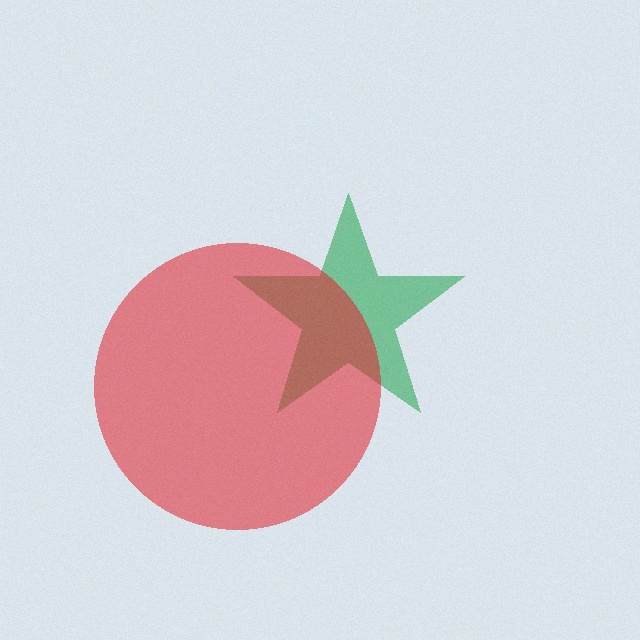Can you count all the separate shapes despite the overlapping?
Yes, there are 2 separate shapes.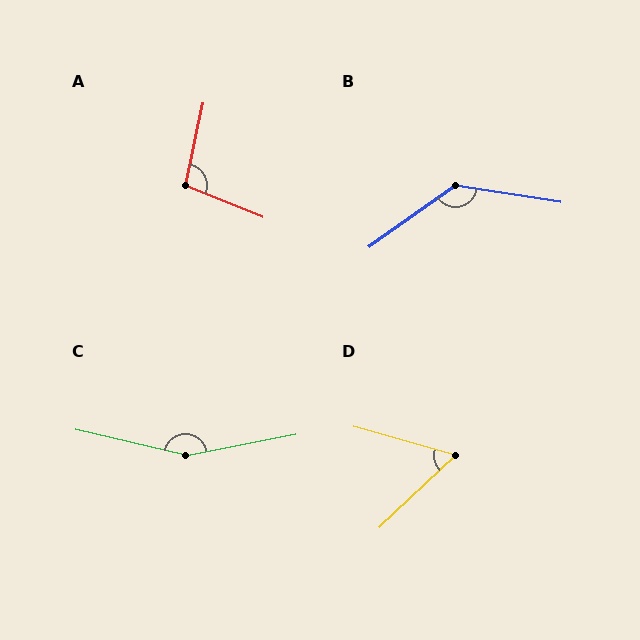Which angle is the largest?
C, at approximately 156 degrees.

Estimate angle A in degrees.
Approximately 100 degrees.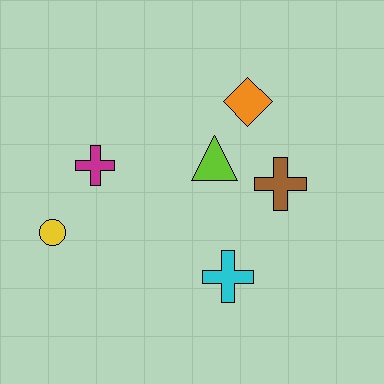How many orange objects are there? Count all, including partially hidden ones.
There is 1 orange object.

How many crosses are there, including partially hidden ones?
There are 3 crosses.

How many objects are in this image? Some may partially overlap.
There are 6 objects.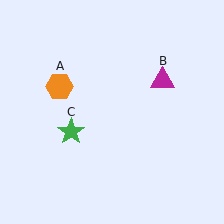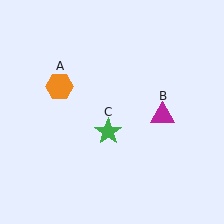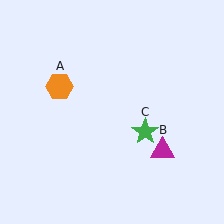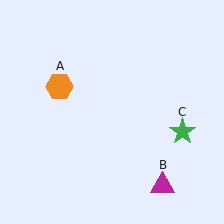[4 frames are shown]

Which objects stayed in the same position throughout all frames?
Orange hexagon (object A) remained stationary.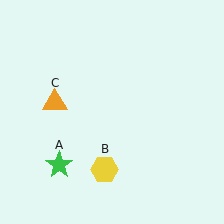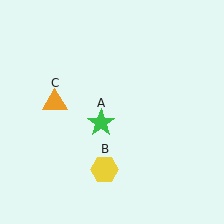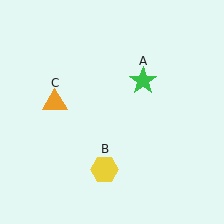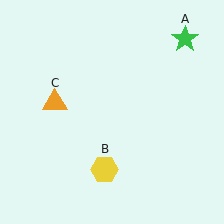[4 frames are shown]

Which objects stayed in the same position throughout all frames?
Yellow hexagon (object B) and orange triangle (object C) remained stationary.